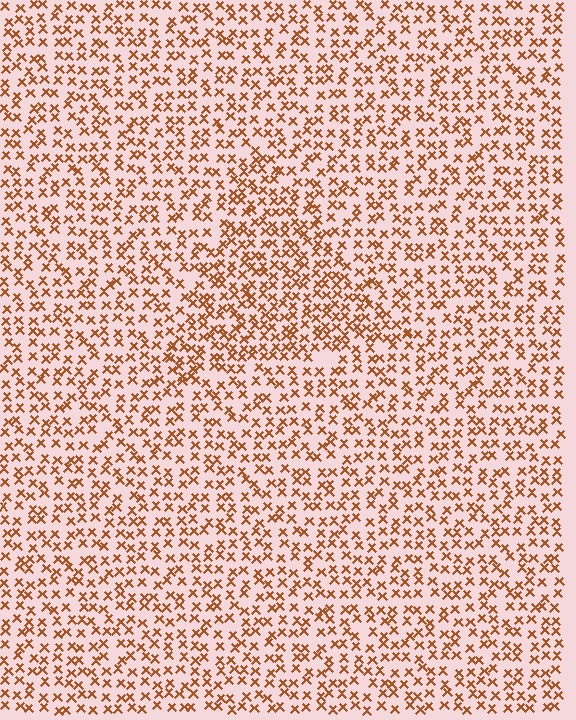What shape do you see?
I see a triangle.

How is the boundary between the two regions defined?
The boundary is defined by a change in element density (approximately 1.5x ratio). All elements are the same color, size, and shape.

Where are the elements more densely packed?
The elements are more densely packed inside the triangle boundary.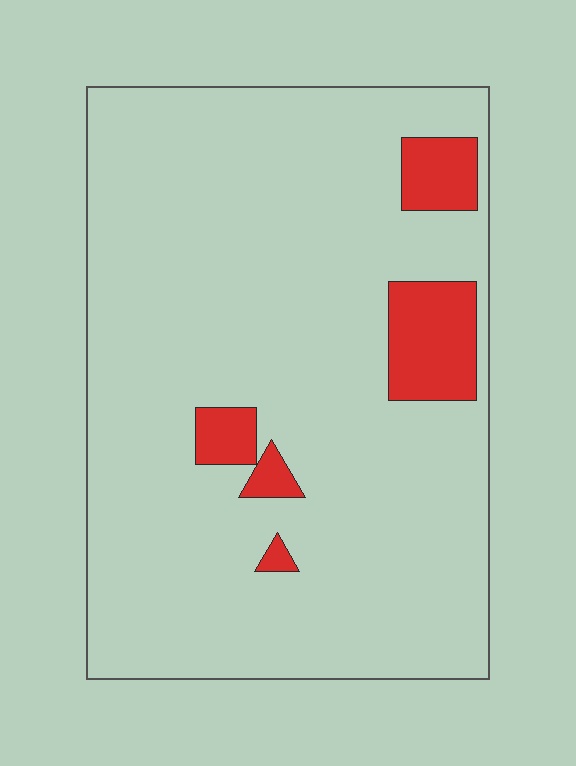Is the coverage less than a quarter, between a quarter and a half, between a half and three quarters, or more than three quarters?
Less than a quarter.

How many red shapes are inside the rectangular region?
5.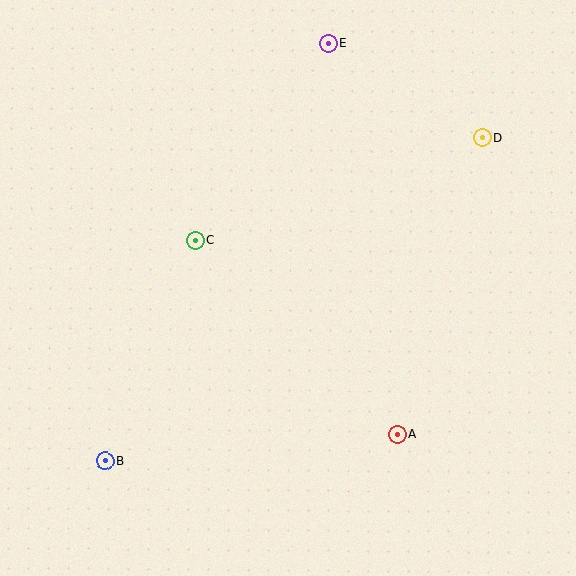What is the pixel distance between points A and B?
The distance between A and B is 293 pixels.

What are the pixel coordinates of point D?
Point D is at (483, 137).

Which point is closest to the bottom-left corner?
Point B is closest to the bottom-left corner.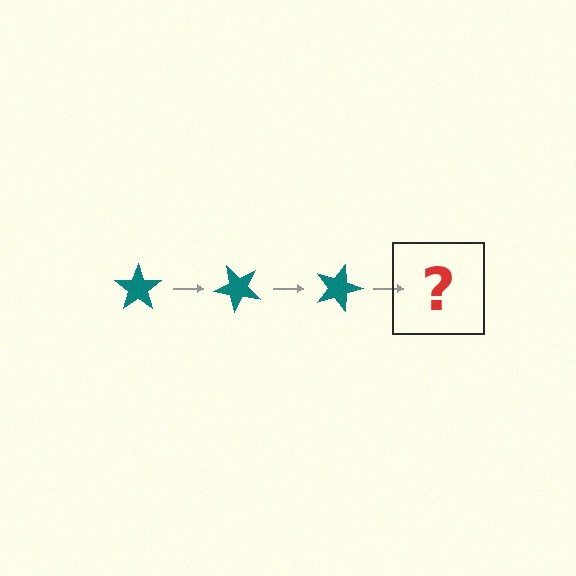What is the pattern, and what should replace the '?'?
The pattern is that the star rotates 45 degrees each step. The '?' should be a teal star rotated 135 degrees.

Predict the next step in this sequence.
The next step is a teal star rotated 135 degrees.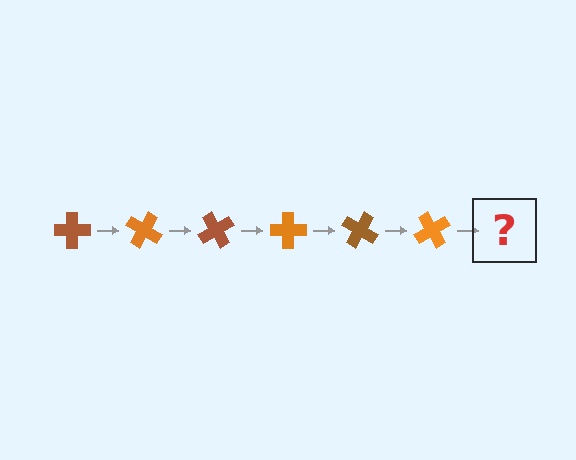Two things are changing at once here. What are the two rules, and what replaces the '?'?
The two rules are that it rotates 30 degrees each step and the color cycles through brown and orange. The '?' should be a brown cross, rotated 180 degrees from the start.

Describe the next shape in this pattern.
It should be a brown cross, rotated 180 degrees from the start.